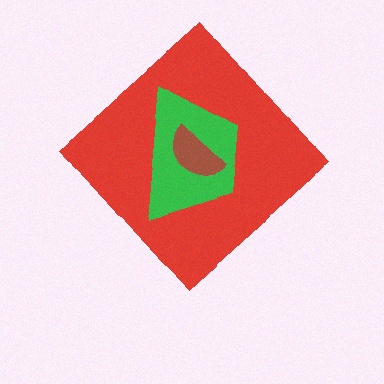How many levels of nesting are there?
3.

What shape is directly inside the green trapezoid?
The brown semicircle.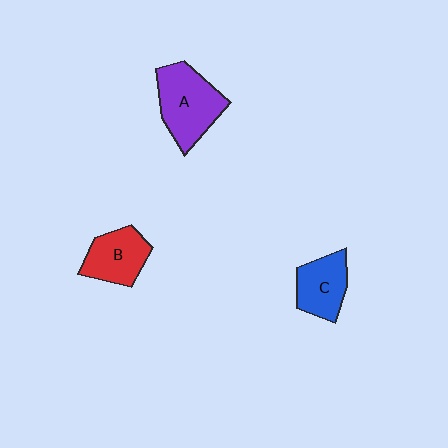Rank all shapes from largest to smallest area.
From largest to smallest: A (purple), B (red), C (blue).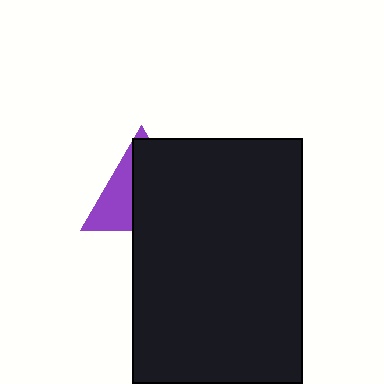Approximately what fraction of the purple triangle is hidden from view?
Roughly 63% of the purple triangle is hidden behind the black rectangle.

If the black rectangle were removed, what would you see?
You would see the complete purple triangle.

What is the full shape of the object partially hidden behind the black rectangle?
The partially hidden object is a purple triangle.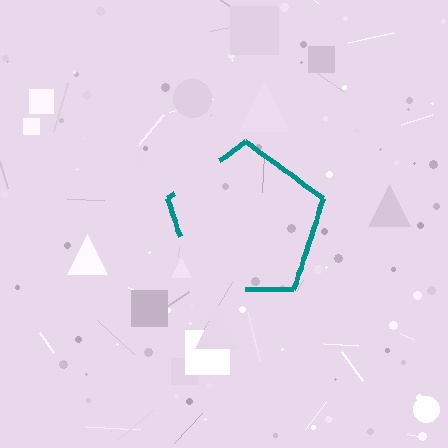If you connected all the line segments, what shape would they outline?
They would outline a pentagon.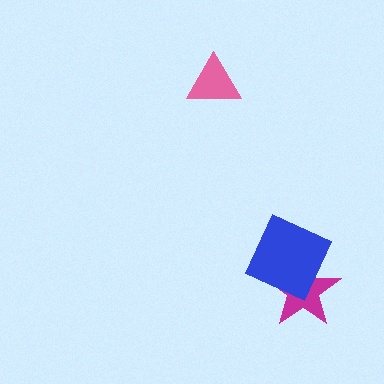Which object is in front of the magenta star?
The blue diamond is in front of the magenta star.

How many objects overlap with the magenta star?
1 object overlaps with the magenta star.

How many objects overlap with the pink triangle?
0 objects overlap with the pink triangle.